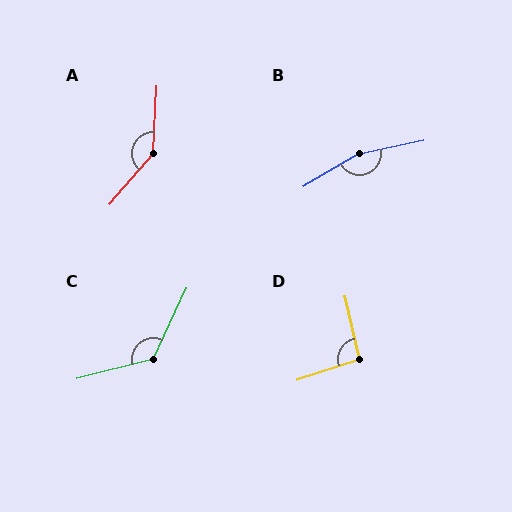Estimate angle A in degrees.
Approximately 142 degrees.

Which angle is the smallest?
D, at approximately 95 degrees.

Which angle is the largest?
B, at approximately 161 degrees.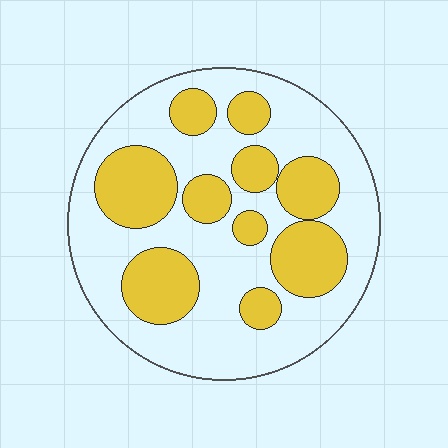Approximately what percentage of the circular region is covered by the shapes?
Approximately 35%.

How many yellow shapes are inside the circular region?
10.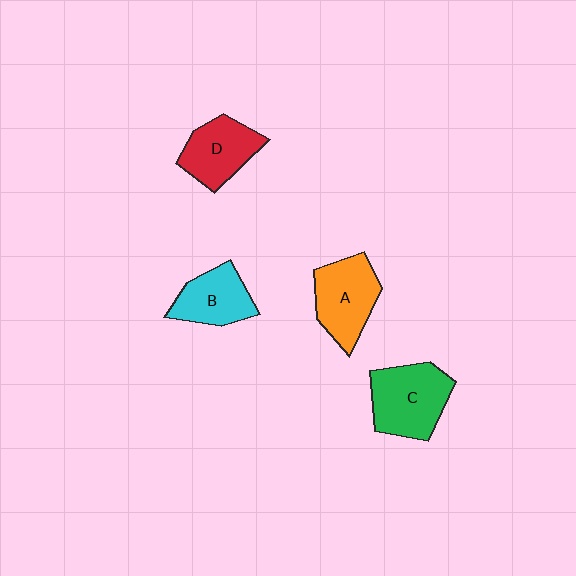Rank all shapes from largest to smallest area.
From largest to smallest: C (green), A (orange), D (red), B (cyan).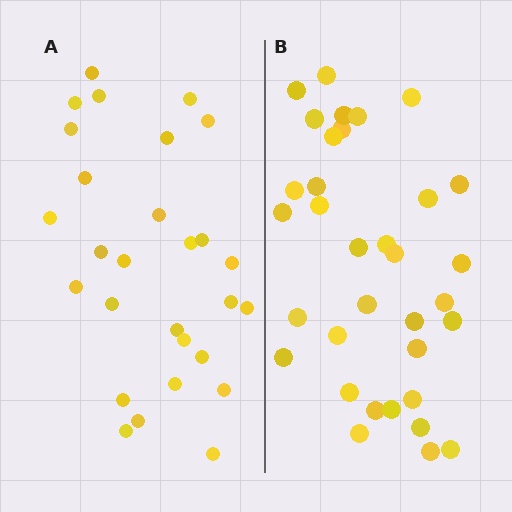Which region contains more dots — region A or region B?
Region B (the right region) has more dots.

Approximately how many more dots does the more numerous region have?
Region B has about 6 more dots than region A.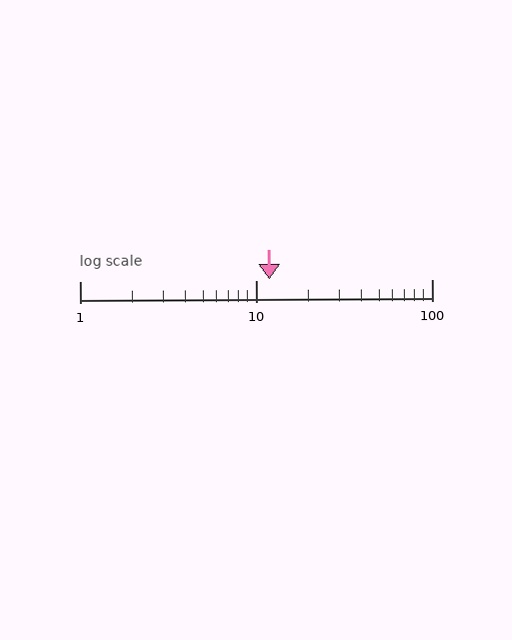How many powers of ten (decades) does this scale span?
The scale spans 2 decades, from 1 to 100.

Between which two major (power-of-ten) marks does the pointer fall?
The pointer is between 10 and 100.